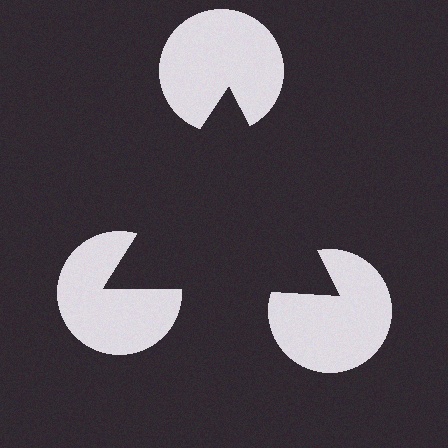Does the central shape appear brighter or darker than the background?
It typically appears slightly darker than the background, even though no actual brightness change is drawn.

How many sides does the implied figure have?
3 sides.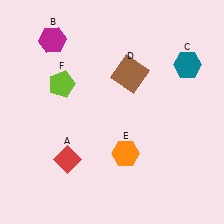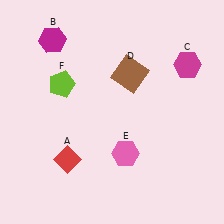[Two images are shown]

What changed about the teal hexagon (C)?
In Image 1, C is teal. In Image 2, it changed to magenta.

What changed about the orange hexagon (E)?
In Image 1, E is orange. In Image 2, it changed to pink.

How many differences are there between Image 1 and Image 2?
There are 2 differences between the two images.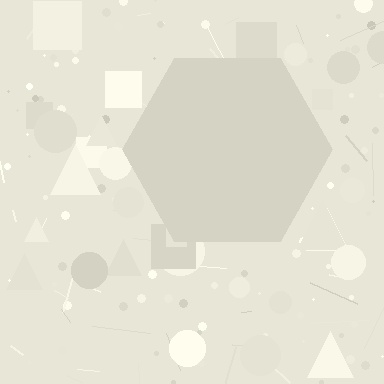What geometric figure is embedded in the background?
A hexagon is embedded in the background.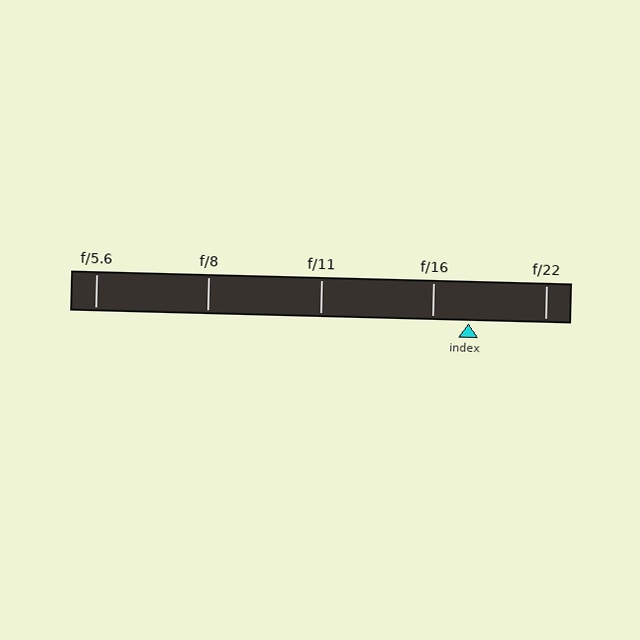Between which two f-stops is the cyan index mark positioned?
The index mark is between f/16 and f/22.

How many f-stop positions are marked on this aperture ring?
There are 5 f-stop positions marked.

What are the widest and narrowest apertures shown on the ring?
The widest aperture shown is f/5.6 and the narrowest is f/22.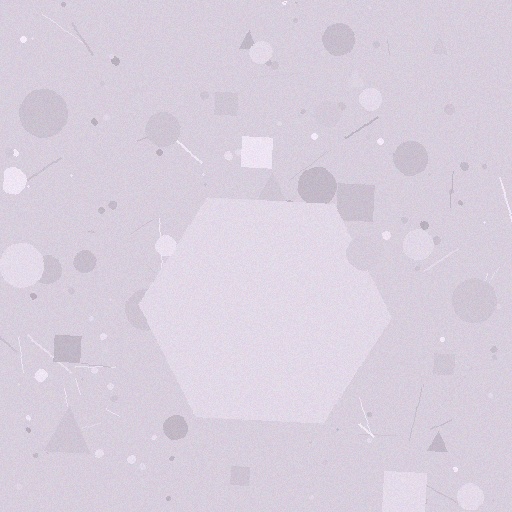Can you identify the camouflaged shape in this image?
The camouflaged shape is a hexagon.